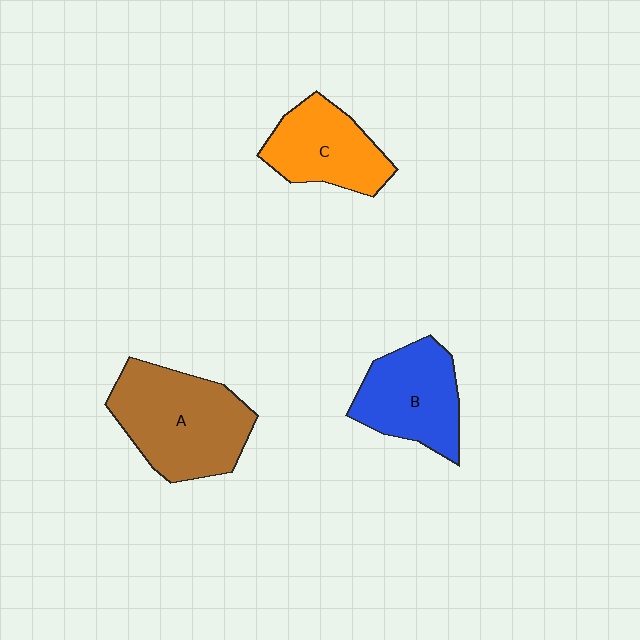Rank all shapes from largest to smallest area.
From largest to smallest: A (brown), B (blue), C (orange).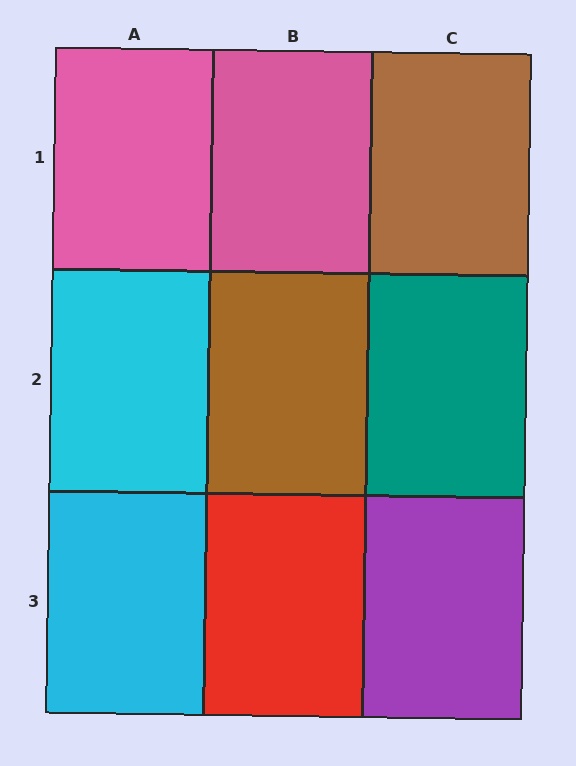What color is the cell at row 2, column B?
Brown.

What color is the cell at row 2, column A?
Cyan.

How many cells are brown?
2 cells are brown.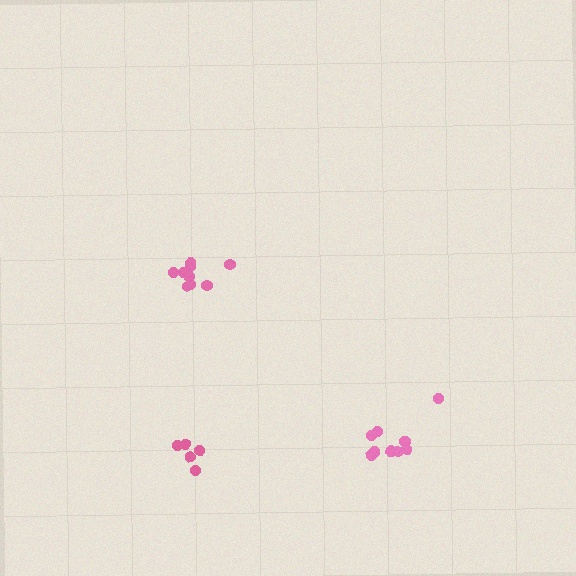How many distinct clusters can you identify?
There are 3 distinct clusters.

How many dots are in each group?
Group 1: 9 dots, Group 2: 10 dots, Group 3: 5 dots (24 total).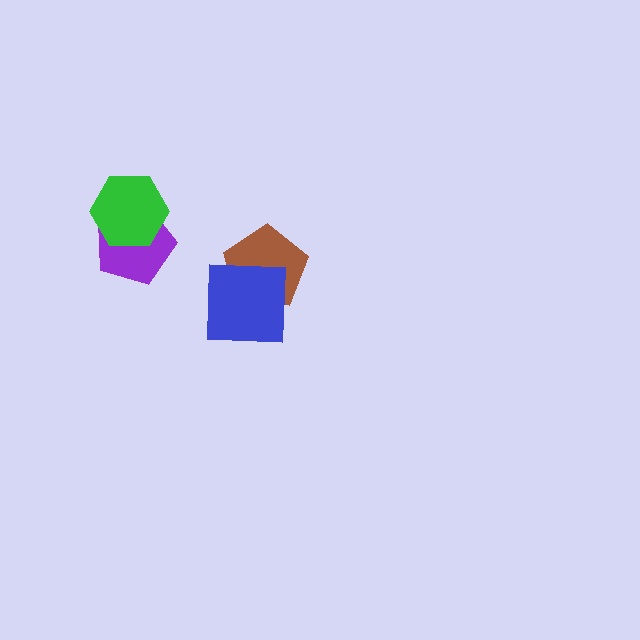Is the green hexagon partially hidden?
No, no other shape covers it.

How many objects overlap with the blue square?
1 object overlaps with the blue square.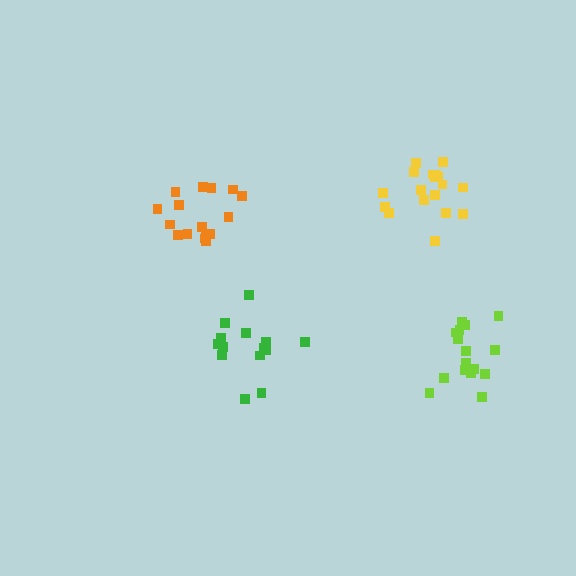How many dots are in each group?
Group 1: 16 dots, Group 2: 16 dots, Group 3: 14 dots, Group 4: 18 dots (64 total).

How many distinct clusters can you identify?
There are 4 distinct clusters.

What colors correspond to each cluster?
The clusters are colored: orange, lime, green, yellow.